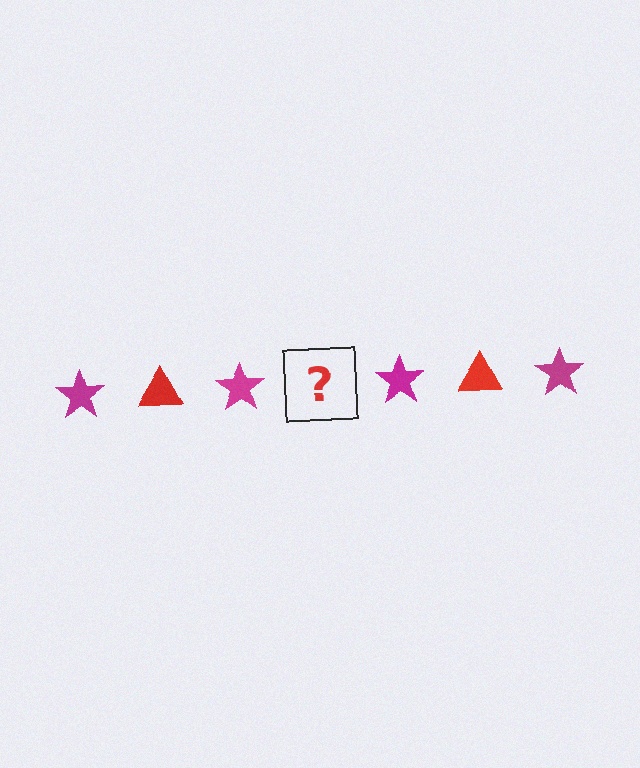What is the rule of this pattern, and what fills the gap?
The rule is that the pattern alternates between magenta star and red triangle. The gap should be filled with a red triangle.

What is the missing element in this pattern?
The missing element is a red triangle.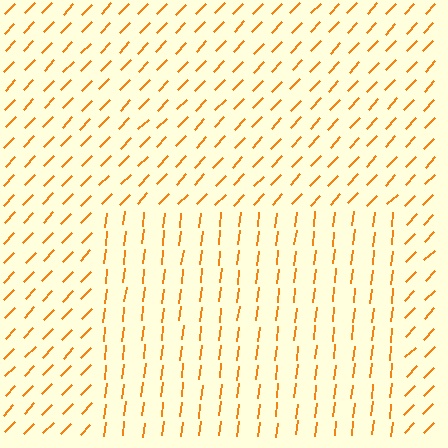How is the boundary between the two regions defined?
The boundary is defined purely by a change in line orientation (approximately 36 degrees difference). All lines are the same color and thickness.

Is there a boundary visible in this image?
Yes, there is a texture boundary formed by a change in line orientation.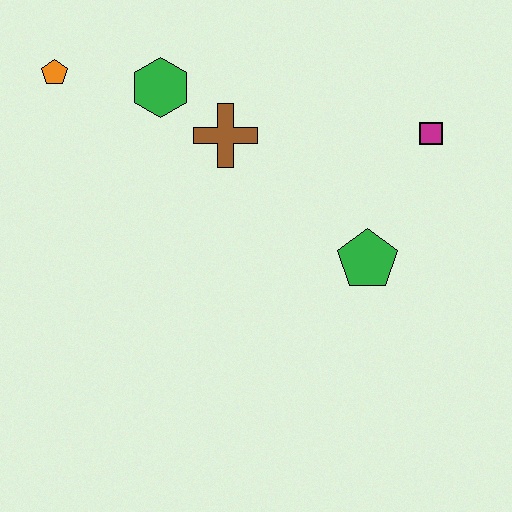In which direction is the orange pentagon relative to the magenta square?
The orange pentagon is to the left of the magenta square.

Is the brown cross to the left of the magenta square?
Yes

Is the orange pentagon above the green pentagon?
Yes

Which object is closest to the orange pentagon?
The green hexagon is closest to the orange pentagon.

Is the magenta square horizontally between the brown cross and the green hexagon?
No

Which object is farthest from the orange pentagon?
The magenta square is farthest from the orange pentagon.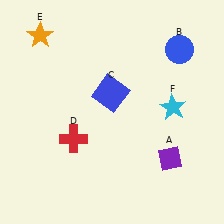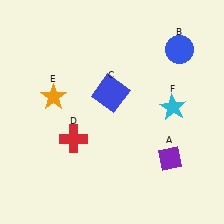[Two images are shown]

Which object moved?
The orange star (E) moved down.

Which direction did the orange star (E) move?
The orange star (E) moved down.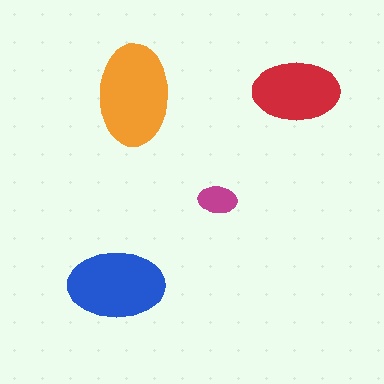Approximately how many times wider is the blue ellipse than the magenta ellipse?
About 2.5 times wider.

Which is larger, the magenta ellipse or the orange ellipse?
The orange one.